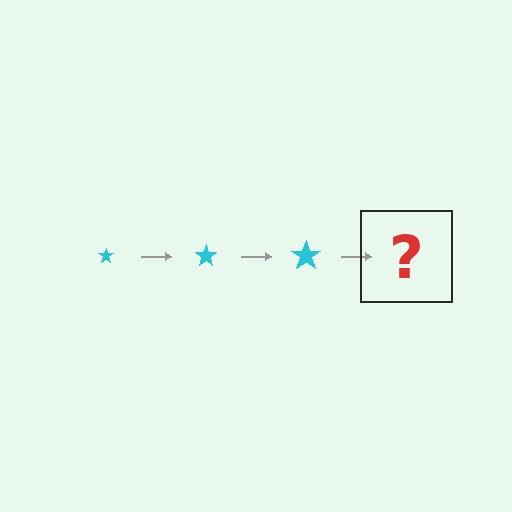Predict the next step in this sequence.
The next step is a cyan star, larger than the previous one.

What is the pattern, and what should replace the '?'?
The pattern is that the star gets progressively larger each step. The '?' should be a cyan star, larger than the previous one.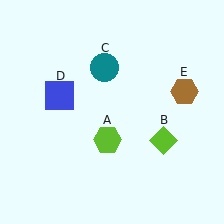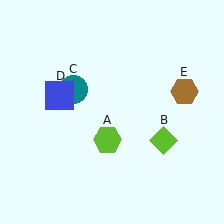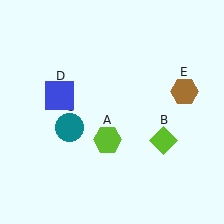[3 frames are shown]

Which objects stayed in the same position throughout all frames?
Lime hexagon (object A) and lime diamond (object B) and blue square (object D) and brown hexagon (object E) remained stationary.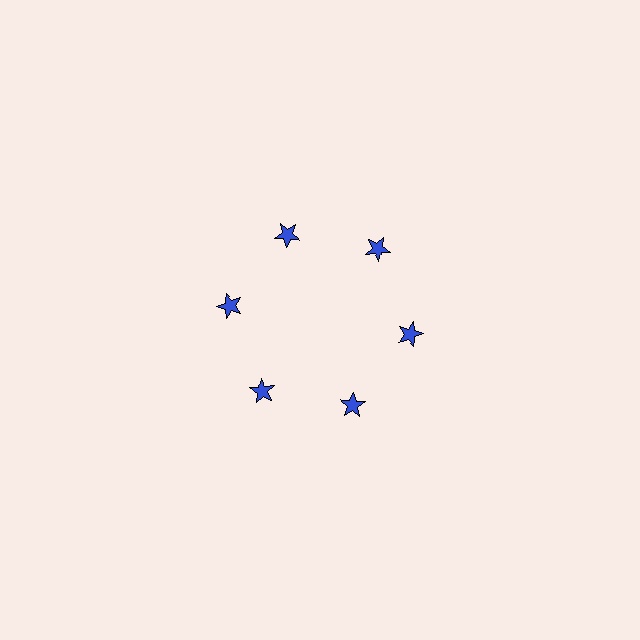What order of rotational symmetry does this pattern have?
This pattern has 6-fold rotational symmetry.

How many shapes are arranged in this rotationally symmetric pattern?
There are 6 shapes, arranged in 6 groups of 1.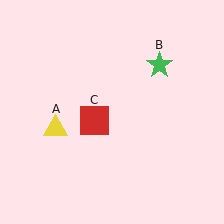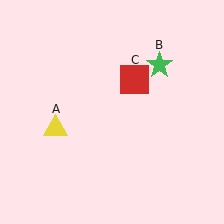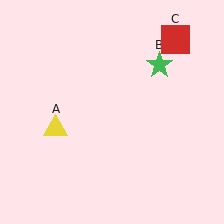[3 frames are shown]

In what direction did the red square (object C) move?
The red square (object C) moved up and to the right.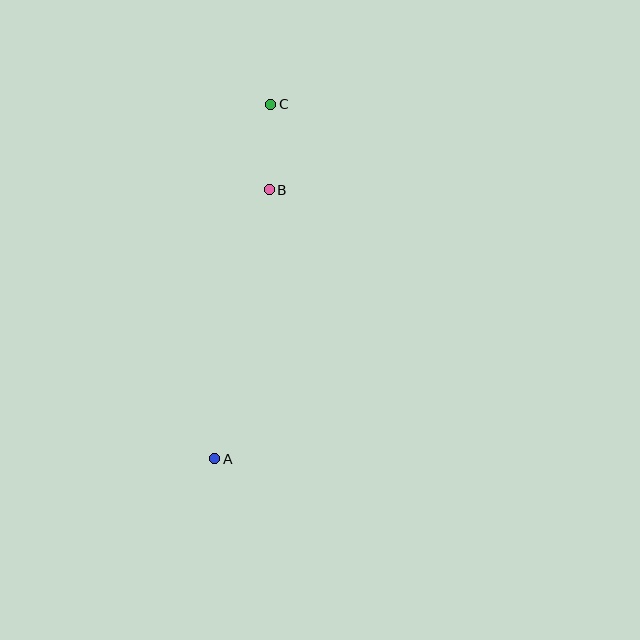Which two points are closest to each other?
Points B and C are closest to each other.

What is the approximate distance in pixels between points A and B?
The distance between A and B is approximately 275 pixels.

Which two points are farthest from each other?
Points A and C are farthest from each other.